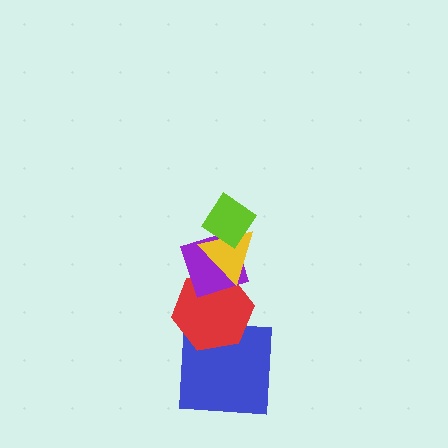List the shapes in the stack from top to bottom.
From top to bottom: the lime diamond, the yellow triangle, the purple diamond, the red hexagon, the blue square.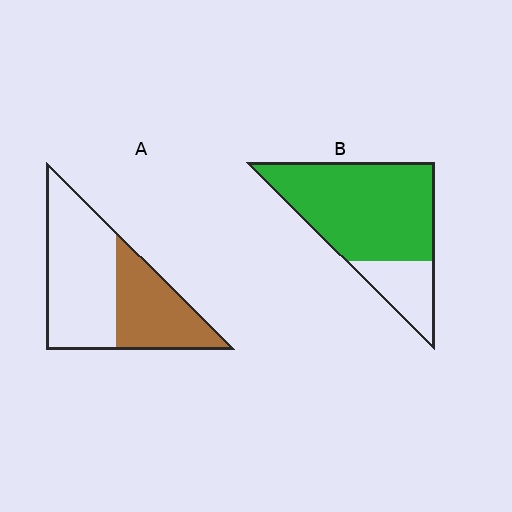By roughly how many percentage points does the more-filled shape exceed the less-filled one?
By roughly 40 percentage points (B over A).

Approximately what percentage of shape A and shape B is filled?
A is approximately 40% and B is approximately 80%.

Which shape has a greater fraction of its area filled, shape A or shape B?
Shape B.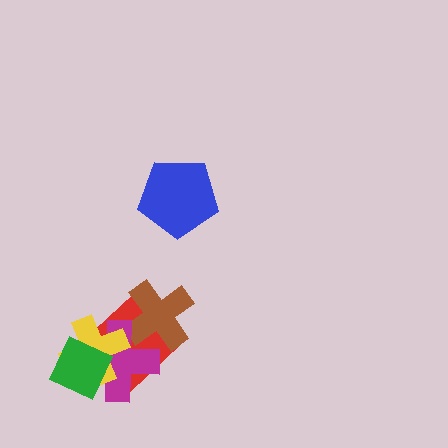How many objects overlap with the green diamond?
3 objects overlap with the green diamond.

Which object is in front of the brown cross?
The magenta cross is in front of the brown cross.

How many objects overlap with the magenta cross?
4 objects overlap with the magenta cross.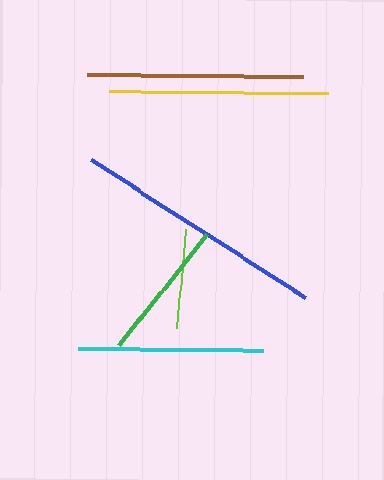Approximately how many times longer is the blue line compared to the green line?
The blue line is approximately 1.8 times the length of the green line.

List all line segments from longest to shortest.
From longest to shortest: blue, yellow, brown, cyan, green, lime.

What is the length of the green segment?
The green segment is approximately 142 pixels long.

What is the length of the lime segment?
The lime segment is approximately 99 pixels long.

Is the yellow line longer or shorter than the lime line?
The yellow line is longer than the lime line.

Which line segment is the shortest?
The lime line is the shortest at approximately 99 pixels.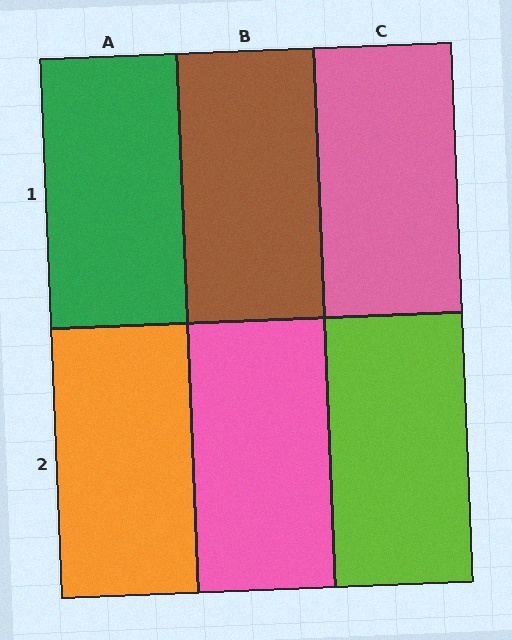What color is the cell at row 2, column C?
Lime.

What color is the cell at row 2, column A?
Orange.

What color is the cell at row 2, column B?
Pink.